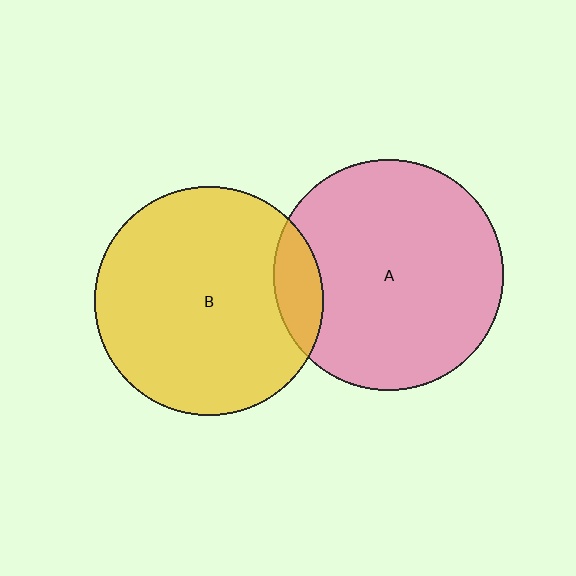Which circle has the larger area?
Circle A (pink).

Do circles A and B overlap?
Yes.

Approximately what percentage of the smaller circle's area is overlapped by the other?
Approximately 10%.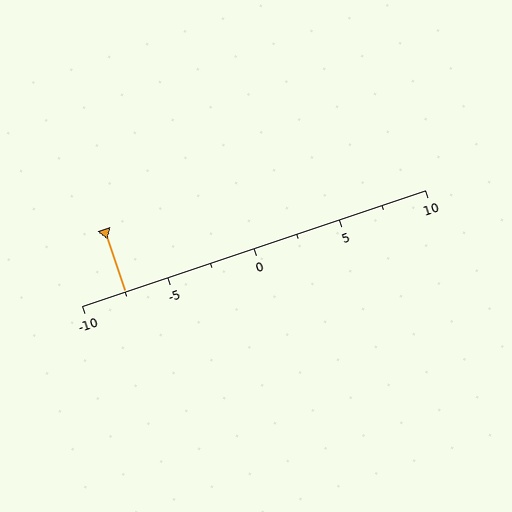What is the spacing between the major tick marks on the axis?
The major ticks are spaced 5 apart.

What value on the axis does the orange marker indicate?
The marker indicates approximately -7.5.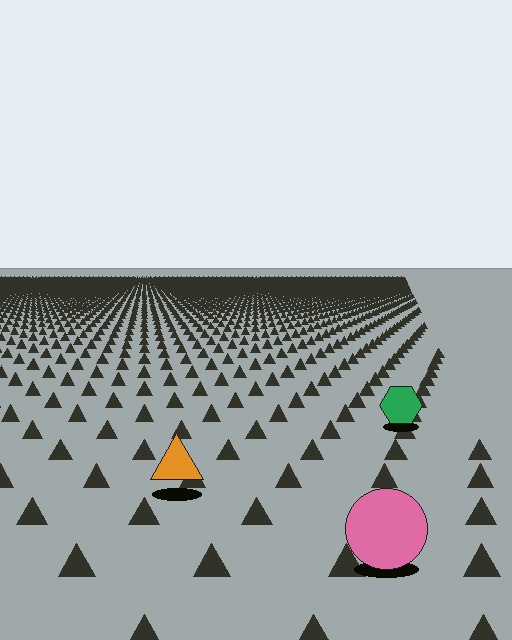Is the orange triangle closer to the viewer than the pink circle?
No. The pink circle is closer — you can tell from the texture gradient: the ground texture is coarser near it.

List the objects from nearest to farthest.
From nearest to farthest: the pink circle, the orange triangle, the green hexagon.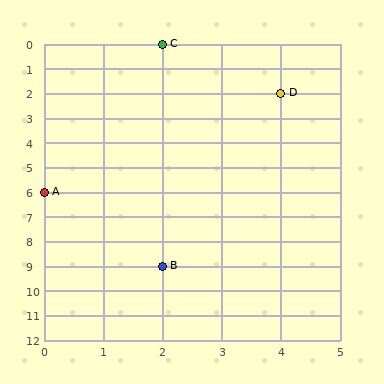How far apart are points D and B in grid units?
Points D and B are 2 columns and 7 rows apart (about 7.3 grid units diagonally).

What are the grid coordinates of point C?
Point C is at grid coordinates (2, 0).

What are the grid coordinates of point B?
Point B is at grid coordinates (2, 9).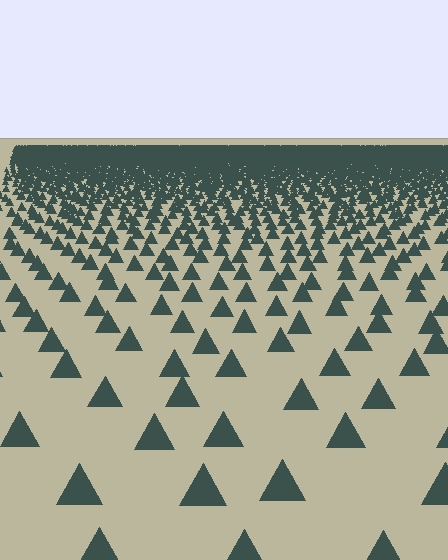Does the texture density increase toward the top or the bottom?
Density increases toward the top.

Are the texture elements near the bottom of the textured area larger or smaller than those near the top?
Larger. Near the bottom, elements are closer to the viewer and appear at a bigger on-screen size.